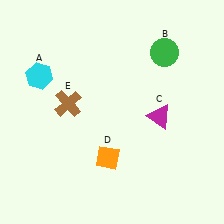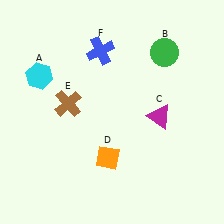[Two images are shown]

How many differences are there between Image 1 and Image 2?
There is 1 difference between the two images.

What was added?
A blue cross (F) was added in Image 2.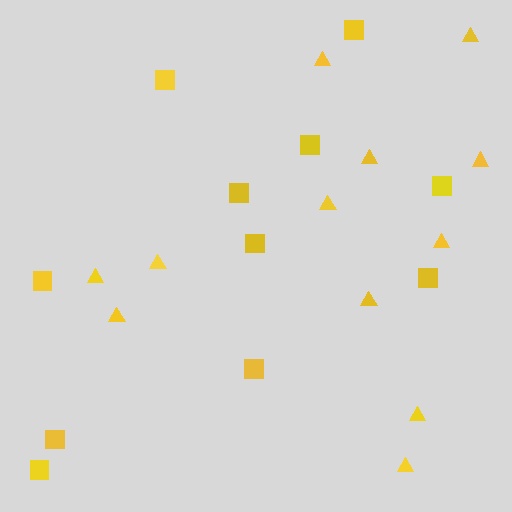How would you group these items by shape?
There are 2 groups: one group of triangles (12) and one group of squares (11).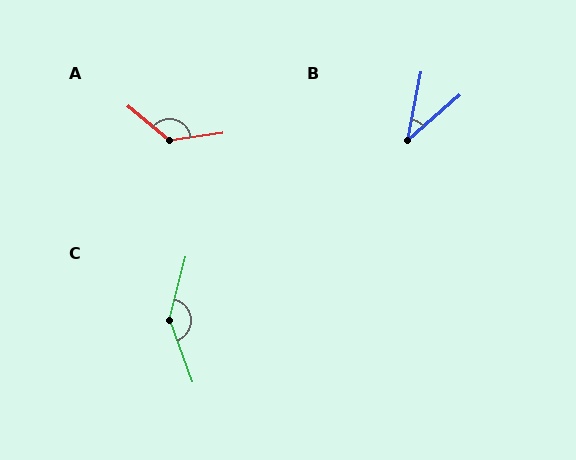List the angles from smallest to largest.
B (38°), A (133°), C (146°).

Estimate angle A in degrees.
Approximately 133 degrees.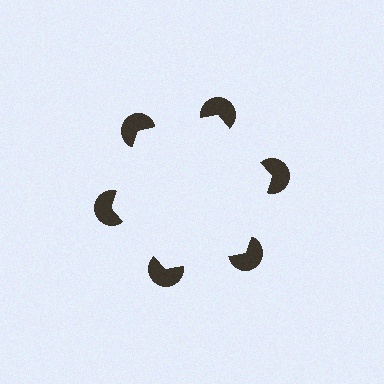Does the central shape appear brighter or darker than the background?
It typically appears slightly brighter than the background, even though no actual brightness change is drawn.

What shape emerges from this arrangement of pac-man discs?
An illusory hexagon — its edges are inferred from the aligned wedge cuts in the pac-man discs, not physically drawn.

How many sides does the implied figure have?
6 sides.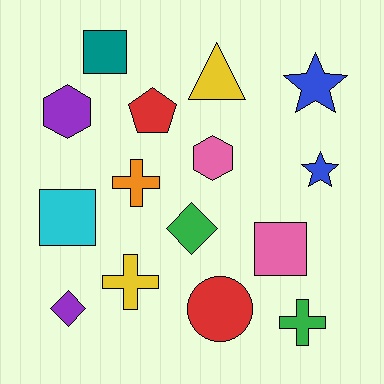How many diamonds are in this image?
There are 2 diamonds.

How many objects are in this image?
There are 15 objects.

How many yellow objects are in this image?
There are 2 yellow objects.